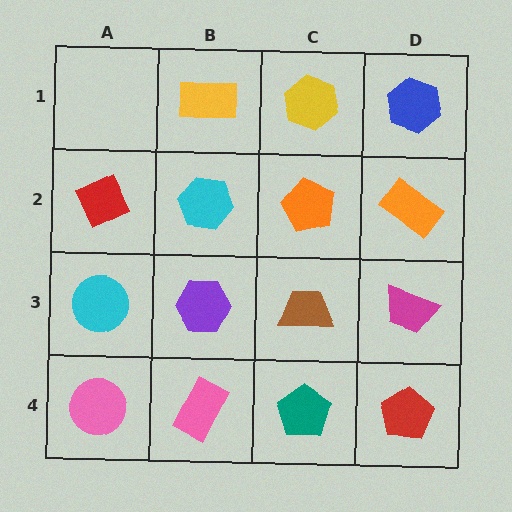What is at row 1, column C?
A yellow hexagon.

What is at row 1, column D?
A blue hexagon.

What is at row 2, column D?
An orange rectangle.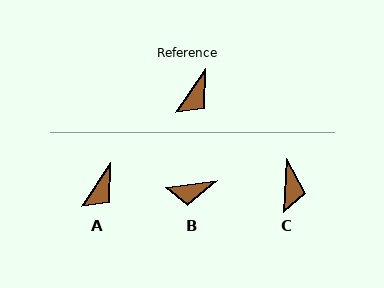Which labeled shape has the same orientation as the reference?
A.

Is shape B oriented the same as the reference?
No, it is off by about 49 degrees.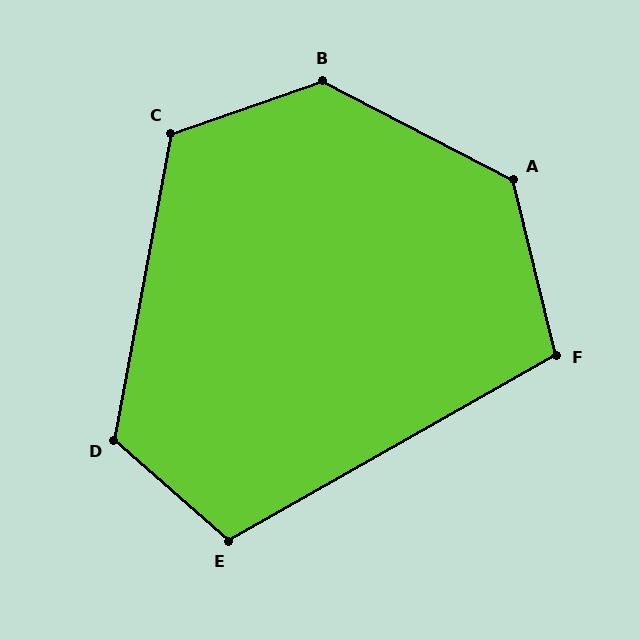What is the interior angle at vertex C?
Approximately 120 degrees (obtuse).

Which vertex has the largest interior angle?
B, at approximately 134 degrees.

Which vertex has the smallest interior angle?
F, at approximately 106 degrees.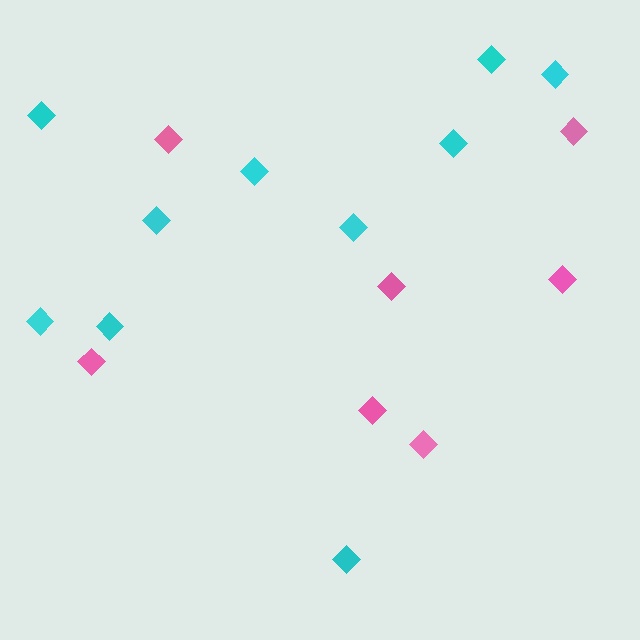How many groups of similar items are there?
There are 2 groups: one group of cyan diamonds (10) and one group of pink diamonds (7).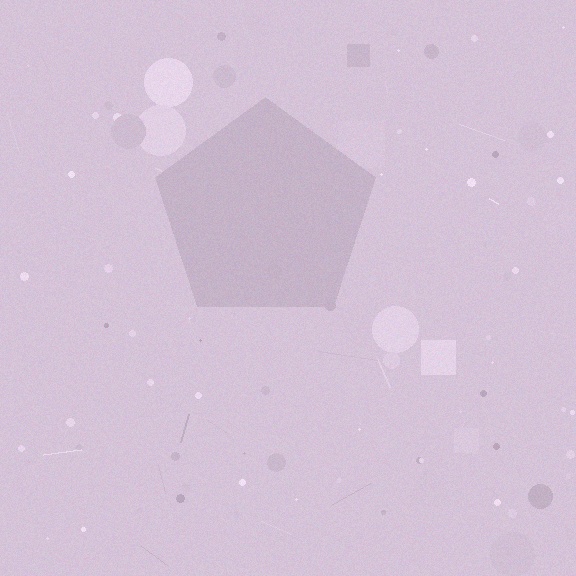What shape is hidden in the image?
A pentagon is hidden in the image.